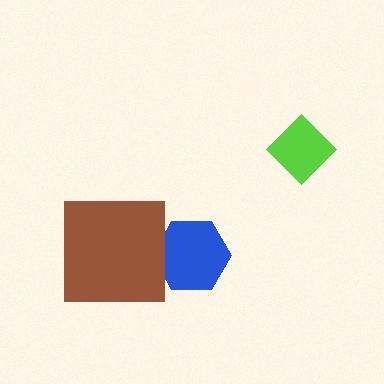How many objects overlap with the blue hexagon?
1 object overlaps with the blue hexagon.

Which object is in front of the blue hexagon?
The brown square is in front of the blue hexagon.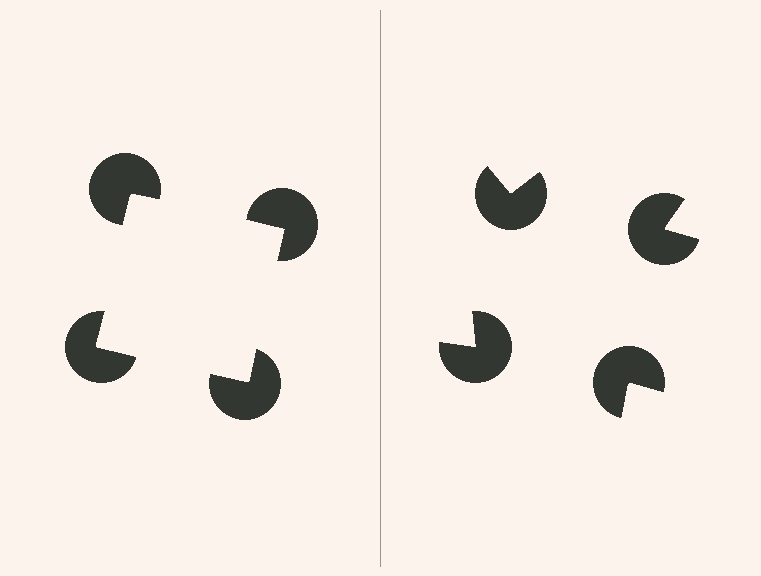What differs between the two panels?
The pac-man discs are positioned identically on both sides; only the wedge orientations differ. On the left they align to a square; on the right they are misaligned.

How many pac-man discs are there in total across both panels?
8 — 4 on each side.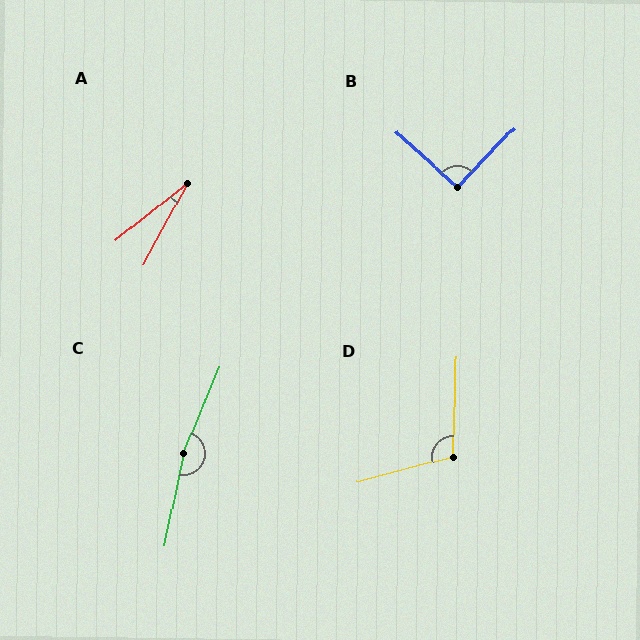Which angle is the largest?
C, at approximately 169 degrees.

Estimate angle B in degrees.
Approximately 92 degrees.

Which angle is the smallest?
A, at approximately 22 degrees.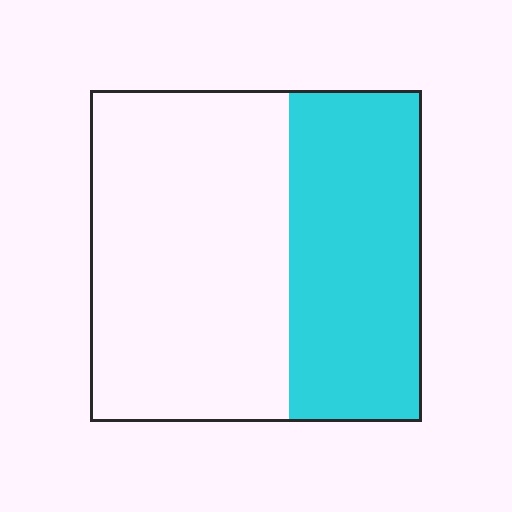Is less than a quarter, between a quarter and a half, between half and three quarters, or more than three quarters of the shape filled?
Between a quarter and a half.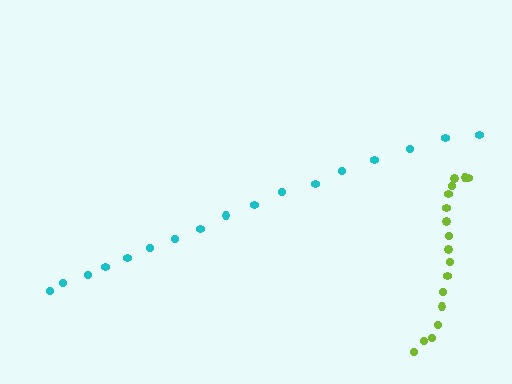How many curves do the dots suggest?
There are 2 distinct paths.